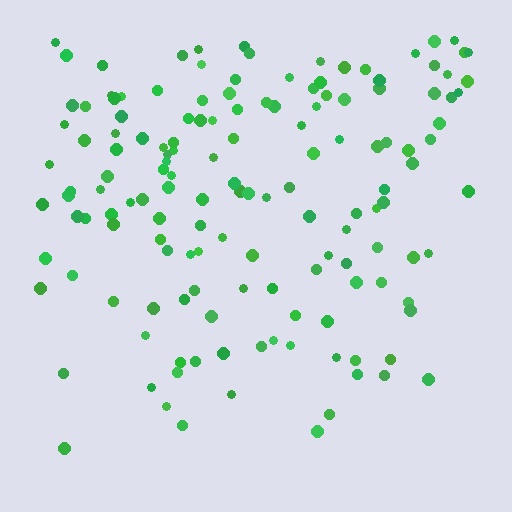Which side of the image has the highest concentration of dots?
The top.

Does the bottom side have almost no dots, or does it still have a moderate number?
Still a moderate number, just noticeably fewer than the top.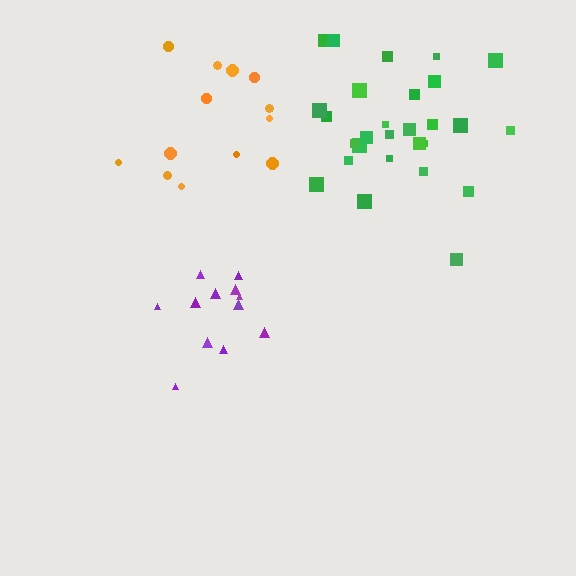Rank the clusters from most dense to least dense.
purple, green, orange.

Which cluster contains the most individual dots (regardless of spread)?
Green (28).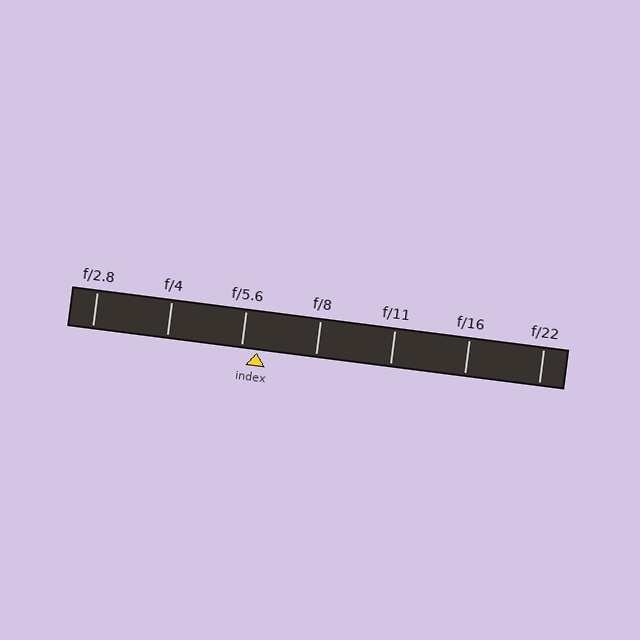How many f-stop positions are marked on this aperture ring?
There are 7 f-stop positions marked.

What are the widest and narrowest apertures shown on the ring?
The widest aperture shown is f/2.8 and the narrowest is f/22.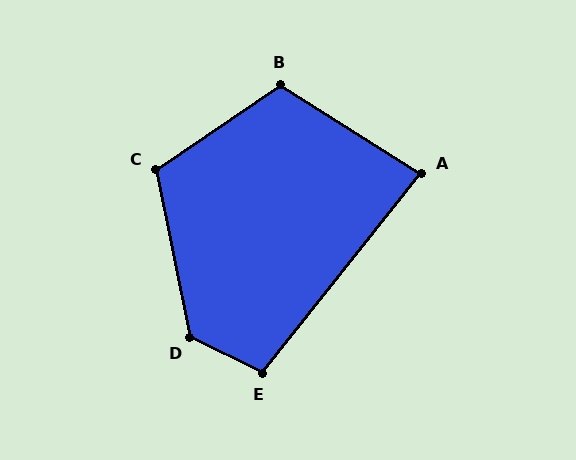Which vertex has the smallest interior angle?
A, at approximately 83 degrees.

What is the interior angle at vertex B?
Approximately 114 degrees (obtuse).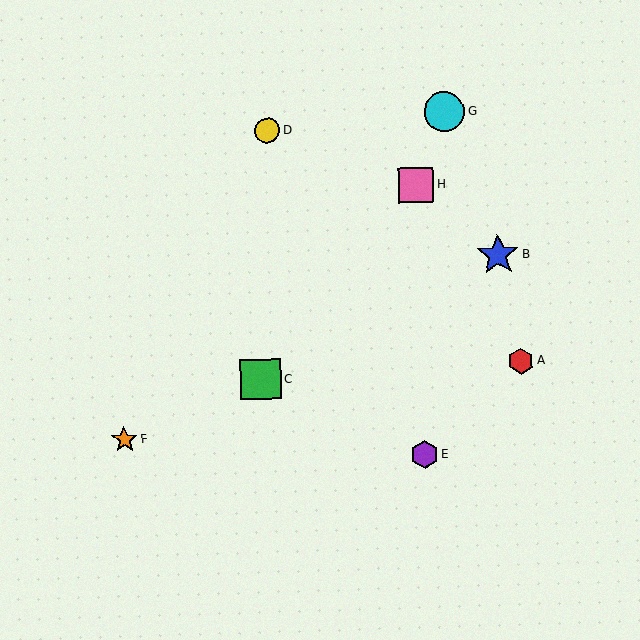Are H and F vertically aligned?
No, H is at x≈416 and F is at x≈124.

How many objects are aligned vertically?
2 objects (E, H) are aligned vertically.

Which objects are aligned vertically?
Objects E, H are aligned vertically.